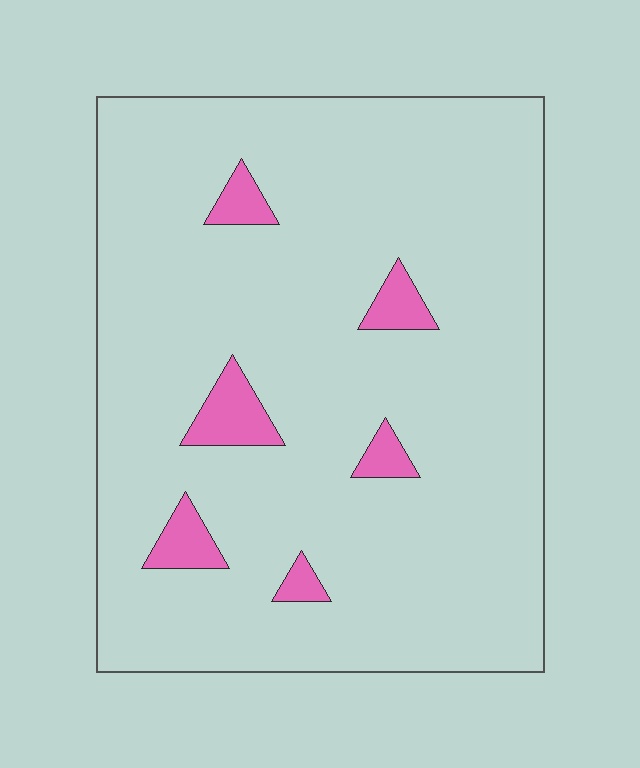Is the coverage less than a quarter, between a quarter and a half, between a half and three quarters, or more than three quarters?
Less than a quarter.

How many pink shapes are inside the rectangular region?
6.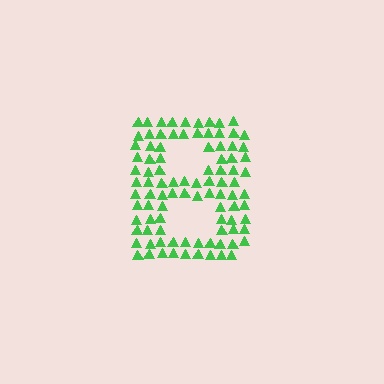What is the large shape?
The large shape is the letter B.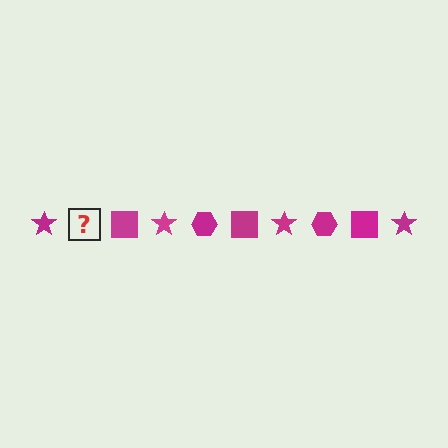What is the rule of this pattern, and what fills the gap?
The rule is that the pattern cycles through star, hexagon, square shapes in magenta. The gap should be filled with a magenta hexagon.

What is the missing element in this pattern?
The missing element is a magenta hexagon.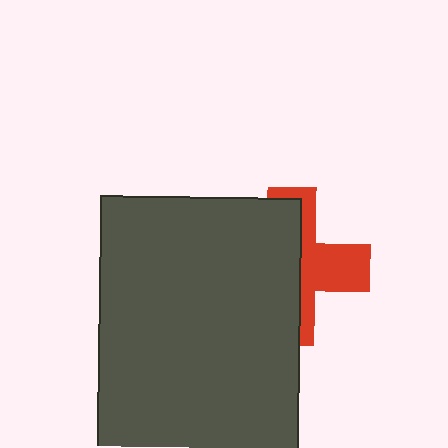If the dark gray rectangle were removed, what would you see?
You would see the complete red cross.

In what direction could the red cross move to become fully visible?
The red cross could move right. That would shift it out from behind the dark gray rectangle entirely.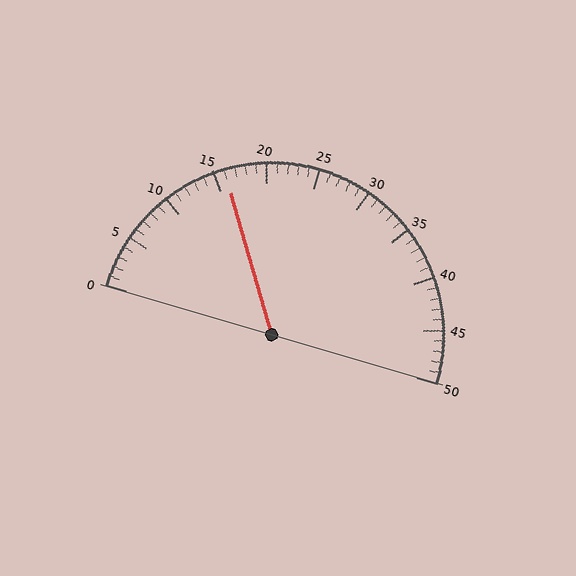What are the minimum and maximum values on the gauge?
The gauge ranges from 0 to 50.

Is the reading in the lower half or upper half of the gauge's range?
The reading is in the lower half of the range (0 to 50).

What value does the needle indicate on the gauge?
The needle indicates approximately 16.